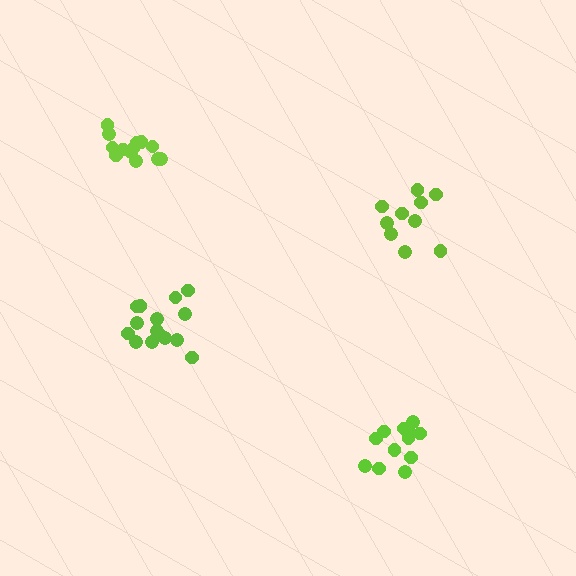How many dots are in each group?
Group 1: 15 dots, Group 2: 12 dots, Group 3: 10 dots, Group 4: 13 dots (50 total).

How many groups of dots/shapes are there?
There are 4 groups.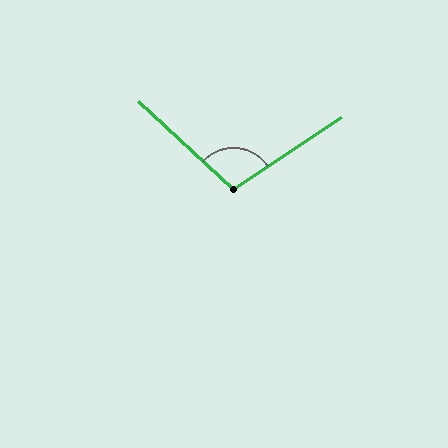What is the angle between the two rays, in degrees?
Approximately 104 degrees.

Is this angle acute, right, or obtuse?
It is obtuse.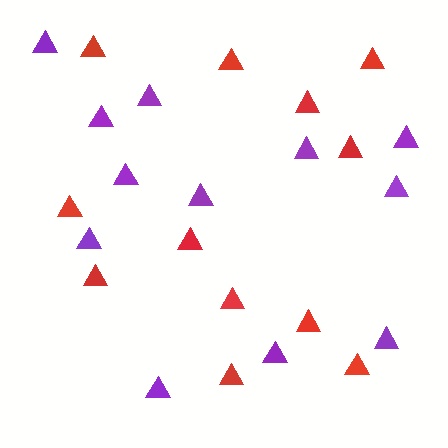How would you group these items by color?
There are 2 groups: one group of red triangles (12) and one group of purple triangles (12).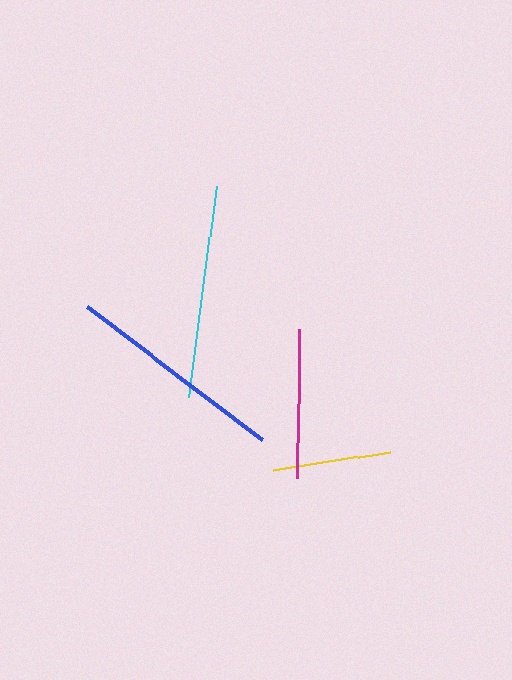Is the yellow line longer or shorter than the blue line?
The blue line is longer than the yellow line.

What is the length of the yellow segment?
The yellow segment is approximately 119 pixels long.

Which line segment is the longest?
The blue line is the longest at approximately 220 pixels.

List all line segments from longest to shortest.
From longest to shortest: blue, cyan, magenta, yellow.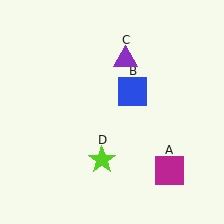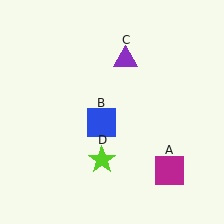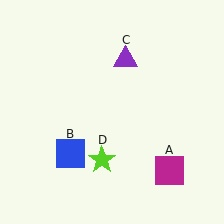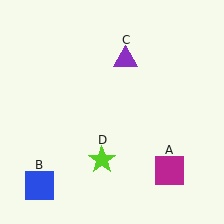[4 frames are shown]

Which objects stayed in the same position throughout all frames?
Magenta square (object A) and purple triangle (object C) and lime star (object D) remained stationary.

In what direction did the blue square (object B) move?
The blue square (object B) moved down and to the left.